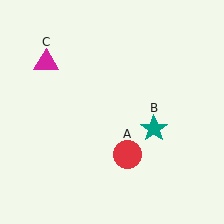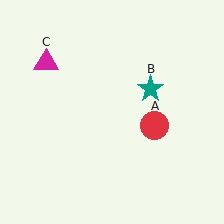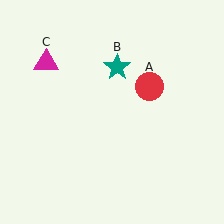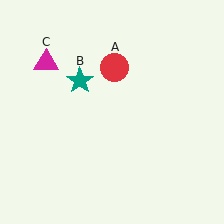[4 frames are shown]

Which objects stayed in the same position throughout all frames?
Magenta triangle (object C) remained stationary.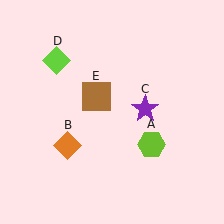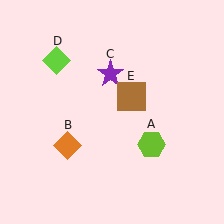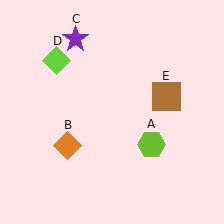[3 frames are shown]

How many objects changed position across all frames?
2 objects changed position: purple star (object C), brown square (object E).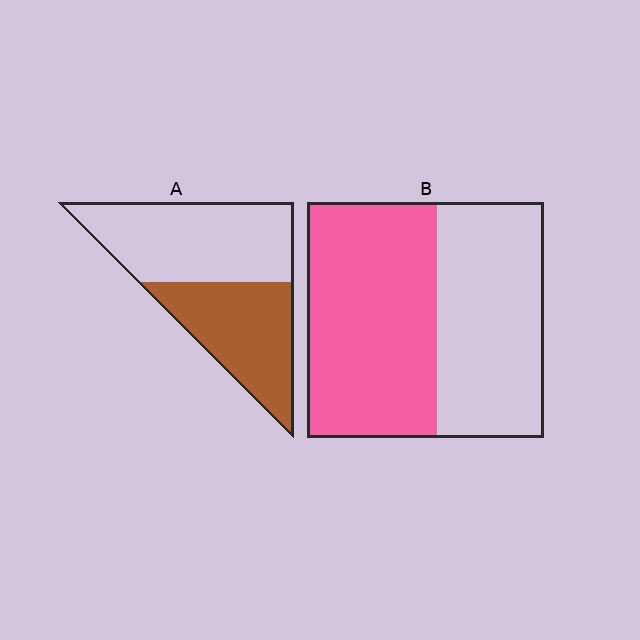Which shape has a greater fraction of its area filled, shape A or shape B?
Shape B.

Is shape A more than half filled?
No.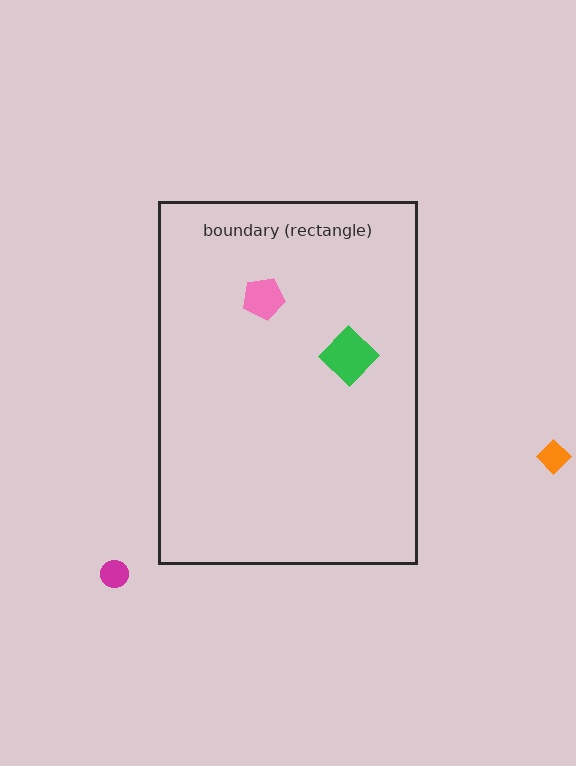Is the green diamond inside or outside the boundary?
Inside.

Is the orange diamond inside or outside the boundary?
Outside.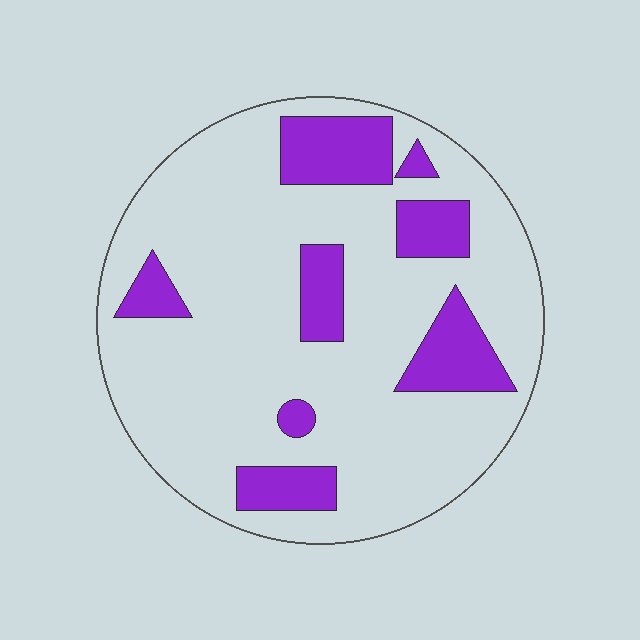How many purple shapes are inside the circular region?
8.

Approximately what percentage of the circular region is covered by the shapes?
Approximately 20%.